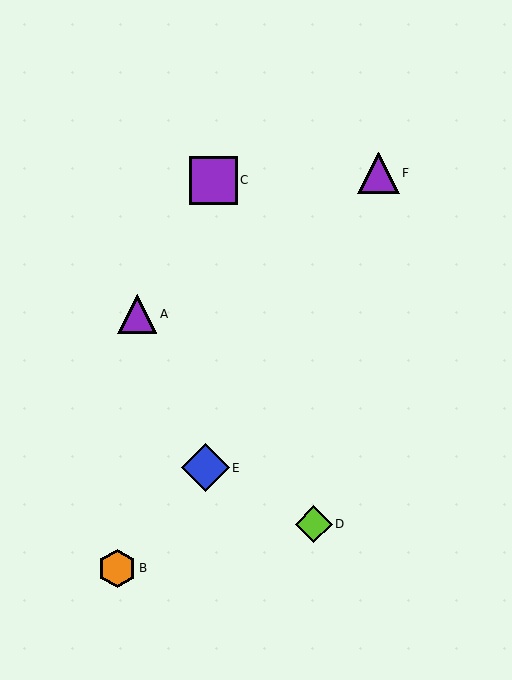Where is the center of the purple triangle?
The center of the purple triangle is at (137, 314).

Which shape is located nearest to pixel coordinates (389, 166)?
The purple triangle (labeled F) at (378, 173) is nearest to that location.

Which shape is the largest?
The blue diamond (labeled E) is the largest.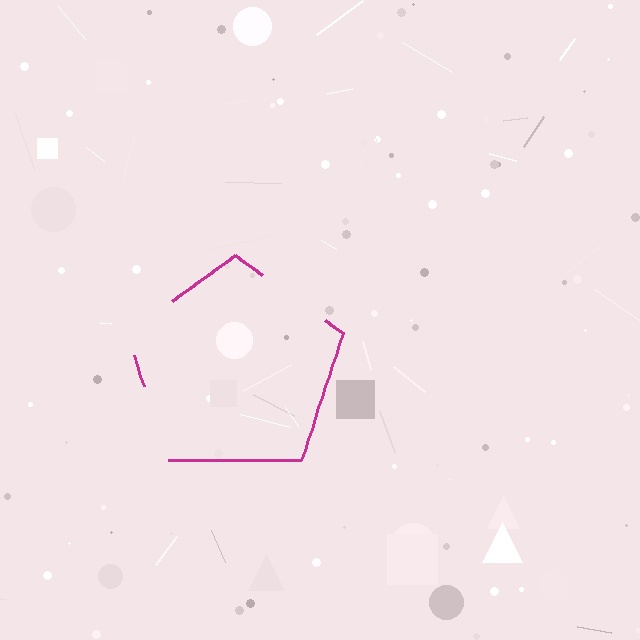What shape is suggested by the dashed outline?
The dashed outline suggests a pentagon.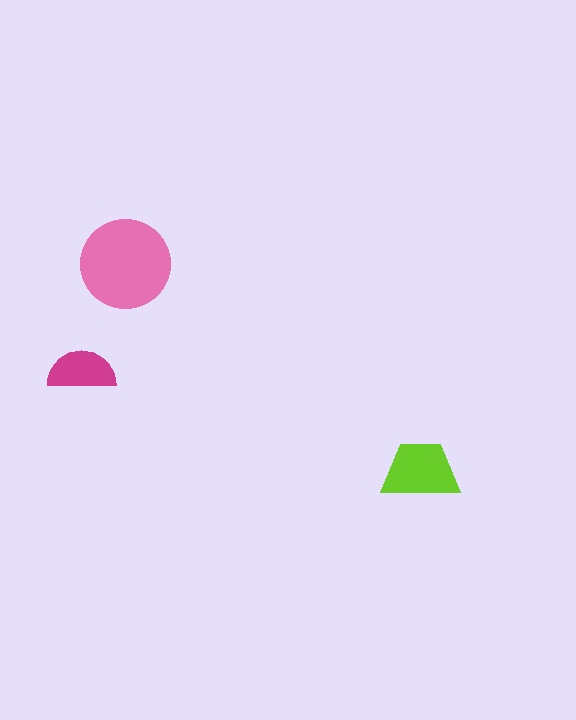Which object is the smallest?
The magenta semicircle.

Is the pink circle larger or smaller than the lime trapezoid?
Larger.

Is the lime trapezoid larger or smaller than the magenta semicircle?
Larger.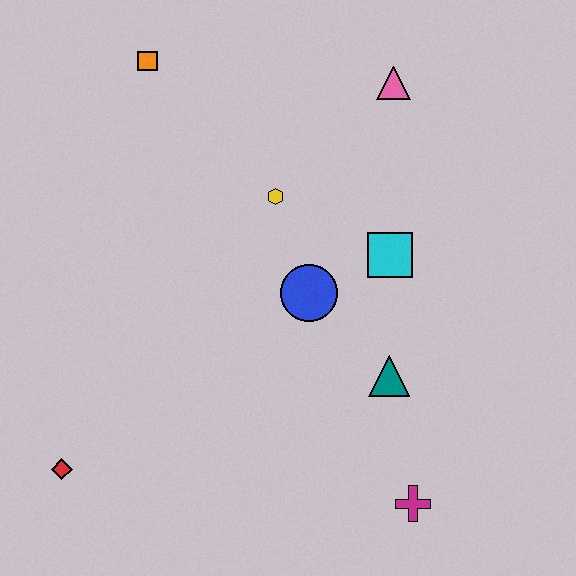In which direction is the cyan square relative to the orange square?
The cyan square is to the right of the orange square.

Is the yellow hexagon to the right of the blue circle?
No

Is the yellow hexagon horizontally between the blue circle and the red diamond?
Yes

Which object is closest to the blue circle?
The cyan square is closest to the blue circle.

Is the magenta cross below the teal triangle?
Yes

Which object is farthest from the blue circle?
The red diamond is farthest from the blue circle.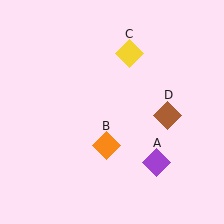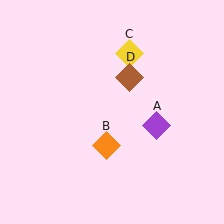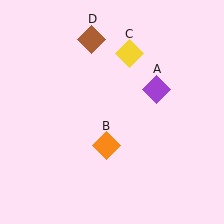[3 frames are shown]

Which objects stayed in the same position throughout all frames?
Orange diamond (object B) and yellow diamond (object C) remained stationary.